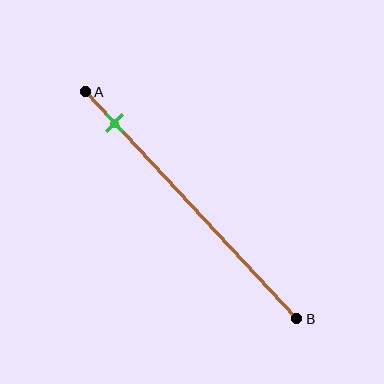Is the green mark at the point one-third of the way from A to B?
No, the mark is at about 15% from A, not at the 33% one-third point.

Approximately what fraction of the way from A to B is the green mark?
The green mark is approximately 15% of the way from A to B.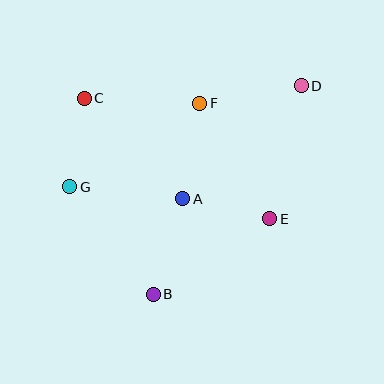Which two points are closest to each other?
Points A and E are closest to each other.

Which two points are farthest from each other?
Points B and D are farthest from each other.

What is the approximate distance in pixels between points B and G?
The distance between B and G is approximately 136 pixels.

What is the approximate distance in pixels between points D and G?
The distance between D and G is approximately 253 pixels.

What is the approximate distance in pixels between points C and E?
The distance between C and E is approximately 221 pixels.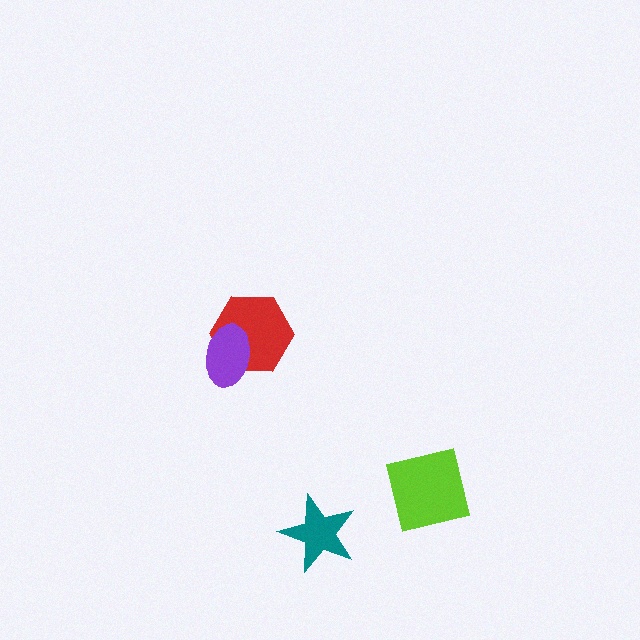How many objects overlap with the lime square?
0 objects overlap with the lime square.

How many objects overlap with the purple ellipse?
1 object overlaps with the purple ellipse.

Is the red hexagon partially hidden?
Yes, it is partially covered by another shape.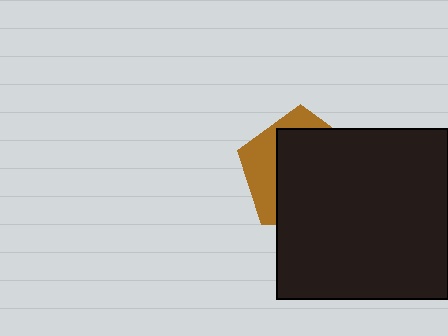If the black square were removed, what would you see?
You would see the complete brown pentagon.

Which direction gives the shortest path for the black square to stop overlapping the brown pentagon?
Moving toward the lower-right gives the shortest separation.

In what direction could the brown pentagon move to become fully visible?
The brown pentagon could move toward the upper-left. That would shift it out from behind the black square entirely.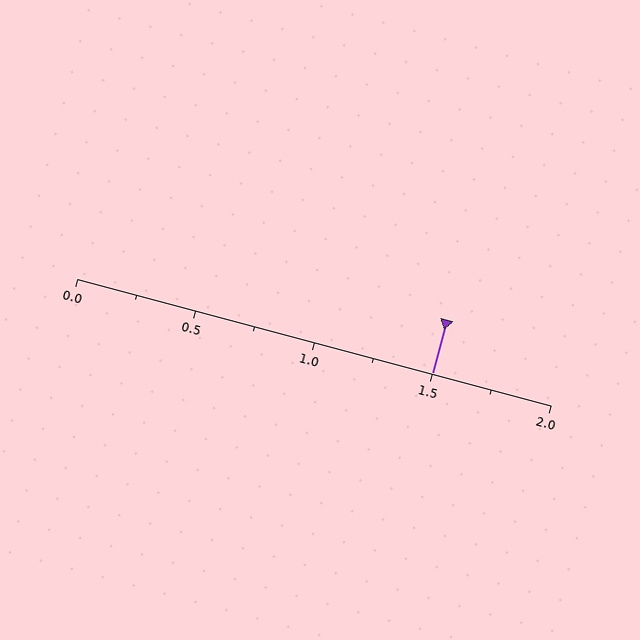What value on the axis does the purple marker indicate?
The marker indicates approximately 1.5.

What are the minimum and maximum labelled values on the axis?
The axis runs from 0.0 to 2.0.